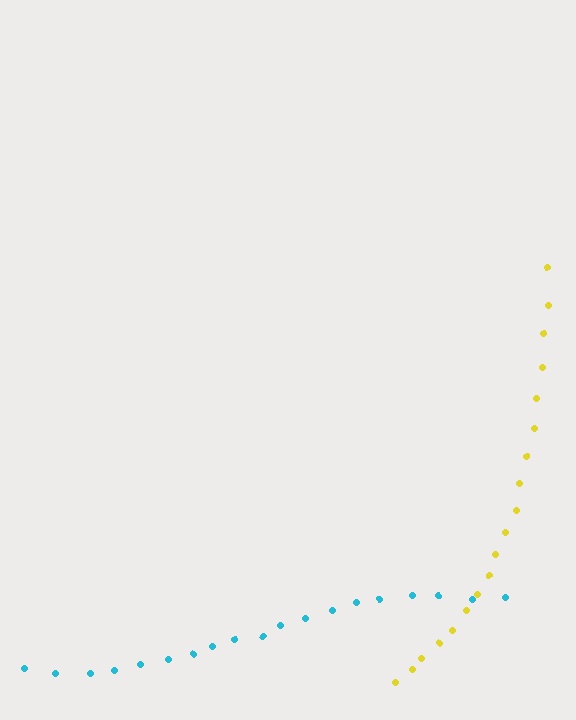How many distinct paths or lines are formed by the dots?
There are 2 distinct paths.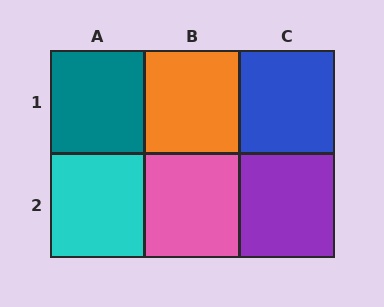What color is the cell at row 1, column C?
Blue.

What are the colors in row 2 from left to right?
Cyan, pink, purple.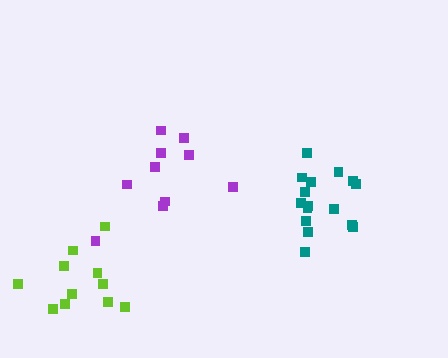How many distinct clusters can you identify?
There are 3 distinct clusters.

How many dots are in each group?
Group 1: 10 dots, Group 2: 11 dots, Group 3: 16 dots (37 total).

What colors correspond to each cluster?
The clusters are colored: purple, lime, teal.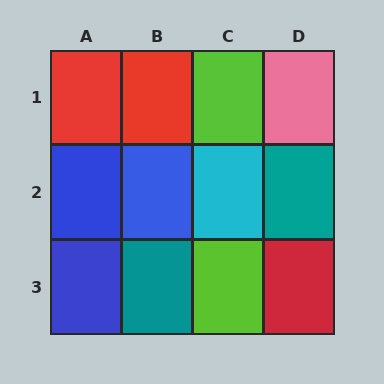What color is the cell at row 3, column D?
Red.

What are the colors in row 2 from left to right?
Blue, blue, cyan, teal.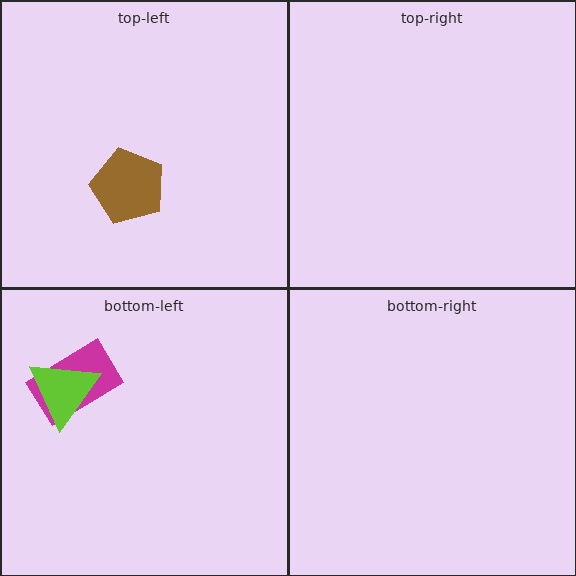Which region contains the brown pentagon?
The top-left region.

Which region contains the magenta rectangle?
The bottom-left region.